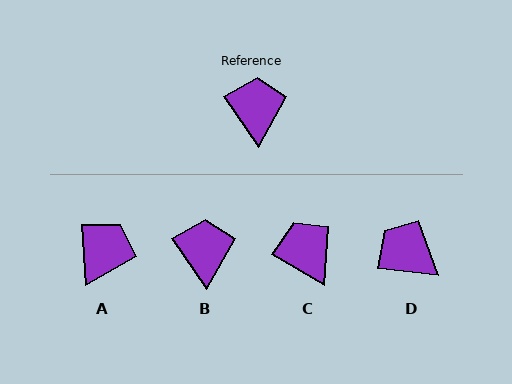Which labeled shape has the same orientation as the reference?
B.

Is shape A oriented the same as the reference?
No, it is off by about 31 degrees.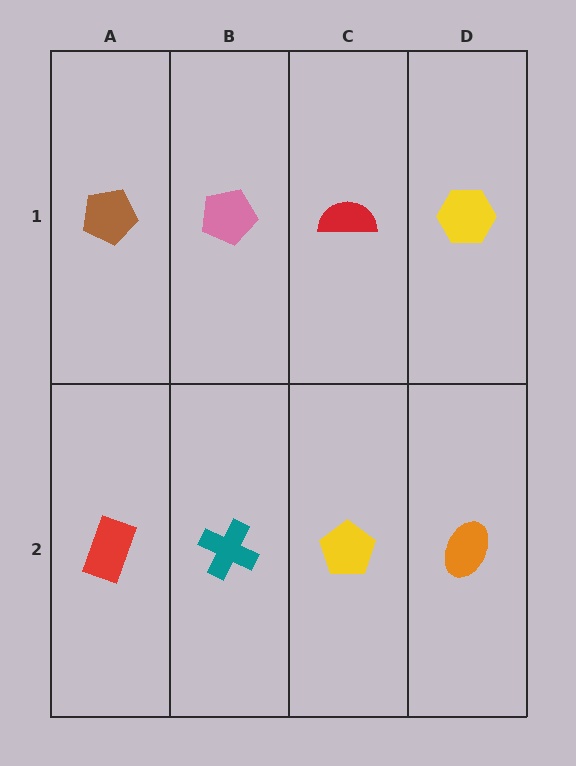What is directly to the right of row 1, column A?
A pink pentagon.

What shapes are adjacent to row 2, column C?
A red semicircle (row 1, column C), a teal cross (row 2, column B), an orange ellipse (row 2, column D).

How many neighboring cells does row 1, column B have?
3.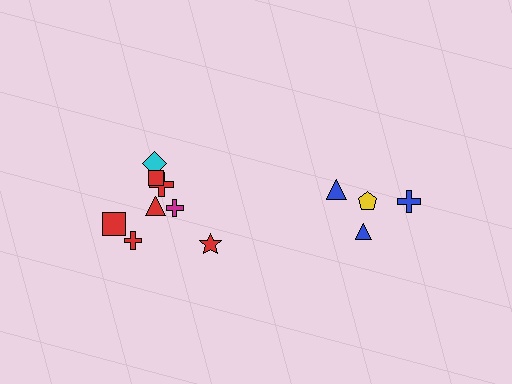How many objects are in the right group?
There are 4 objects.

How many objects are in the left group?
There are 8 objects.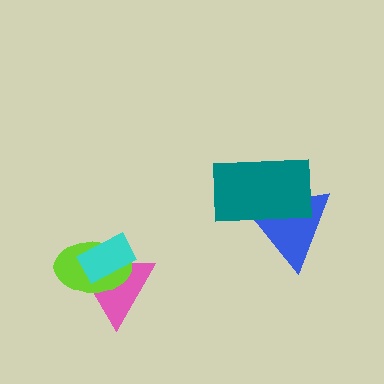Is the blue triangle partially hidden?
Yes, it is partially covered by another shape.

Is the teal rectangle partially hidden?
No, no other shape covers it.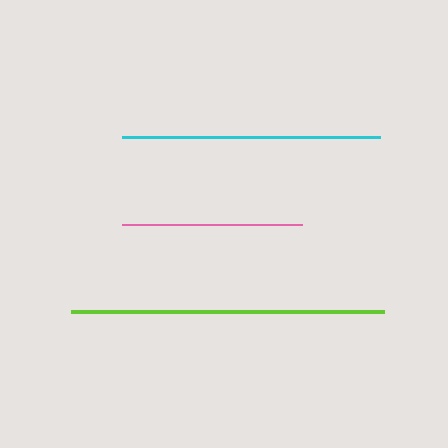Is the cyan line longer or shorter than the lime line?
The lime line is longer than the cyan line.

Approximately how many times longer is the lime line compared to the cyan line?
The lime line is approximately 1.2 times the length of the cyan line.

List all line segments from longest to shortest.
From longest to shortest: lime, cyan, pink.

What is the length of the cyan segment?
The cyan segment is approximately 258 pixels long.